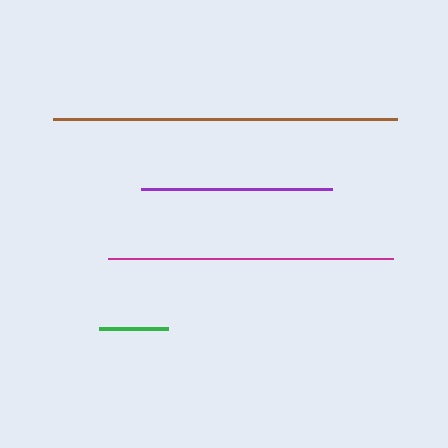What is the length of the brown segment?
The brown segment is approximately 343 pixels long.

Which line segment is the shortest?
The green line is the shortest at approximately 69 pixels.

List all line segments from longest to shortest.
From longest to shortest: brown, magenta, purple, green.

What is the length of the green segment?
The green segment is approximately 69 pixels long.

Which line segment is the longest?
The brown line is the longest at approximately 343 pixels.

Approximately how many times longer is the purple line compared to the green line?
The purple line is approximately 2.8 times the length of the green line.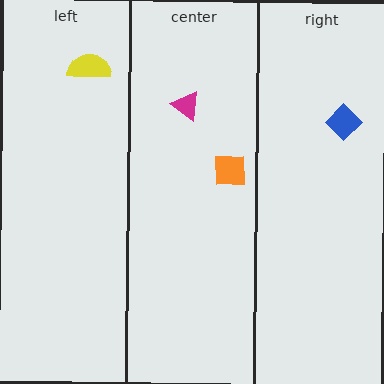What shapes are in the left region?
The yellow semicircle.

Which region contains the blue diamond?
The right region.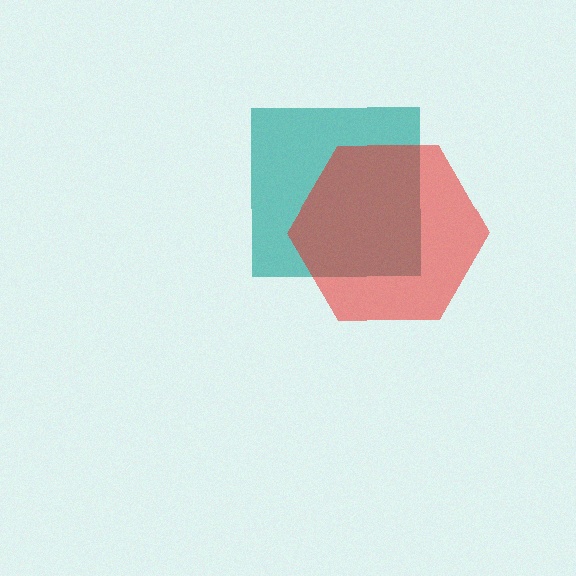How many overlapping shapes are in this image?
There are 2 overlapping shapes in the image.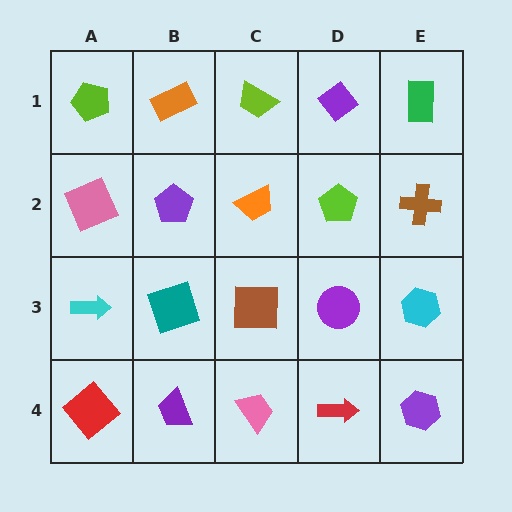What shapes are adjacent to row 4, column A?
A cyan arrow (row 3, column A), a purple trapezoid (row 4, column B).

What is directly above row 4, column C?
A brown square.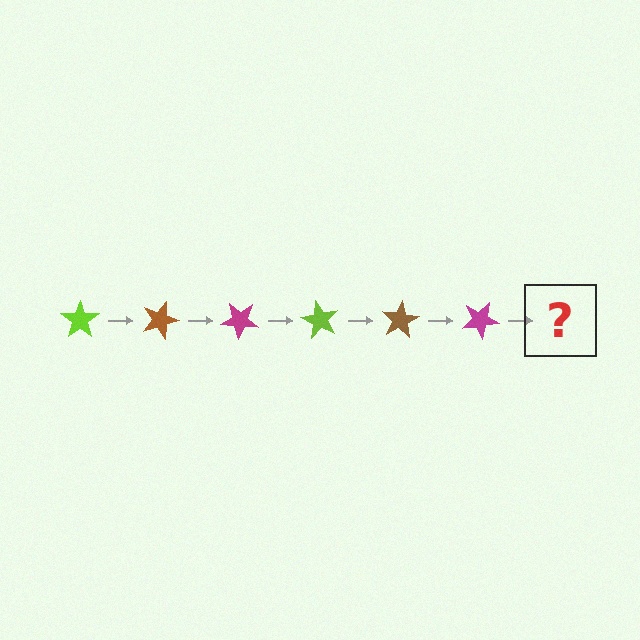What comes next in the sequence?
The next element should be a lime star, rotated 120 degrees from the start.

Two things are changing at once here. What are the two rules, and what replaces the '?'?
The two rules are that it rotates 20 degrees each step and the color cycles through lime, brown, and magenta. The '?' should be a lime star, rotated 120 degrees from the start.